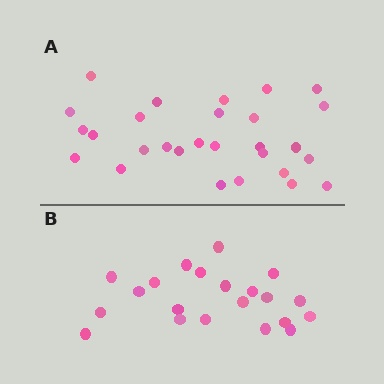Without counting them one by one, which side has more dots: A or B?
Region A (the top region) has more dots.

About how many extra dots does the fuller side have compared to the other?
Region A has roughly 8 or so more dots than region B.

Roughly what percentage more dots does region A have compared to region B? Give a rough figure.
About 35% more.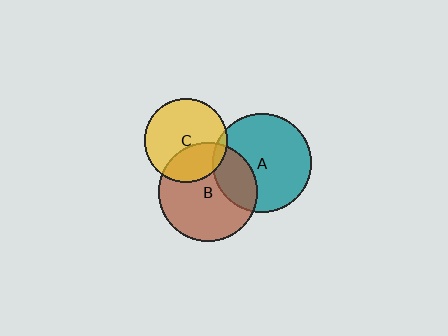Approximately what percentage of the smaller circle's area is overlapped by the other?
Approximately 25%.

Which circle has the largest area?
Circle B (brown).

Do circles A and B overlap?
Yes.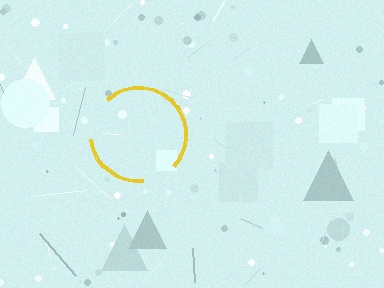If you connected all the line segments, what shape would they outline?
They would outline a circle.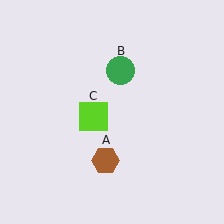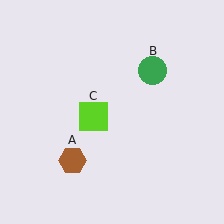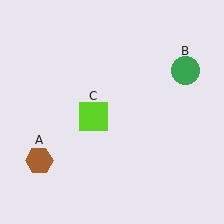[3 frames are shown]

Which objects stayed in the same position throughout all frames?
Lime square (object C) remained stationary.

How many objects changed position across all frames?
2 objects changed position: brown hexagon (object A), green circle (object B).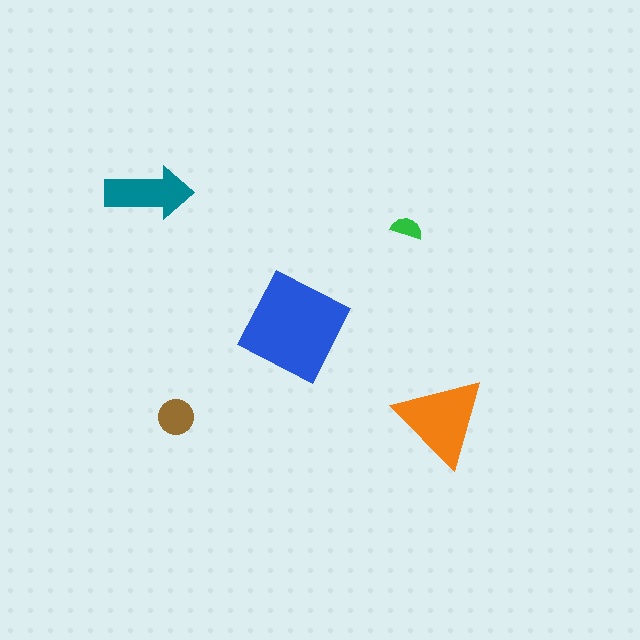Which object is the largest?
The blue diamond.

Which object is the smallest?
The green semicircle.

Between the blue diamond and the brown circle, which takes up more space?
The blue diamond.